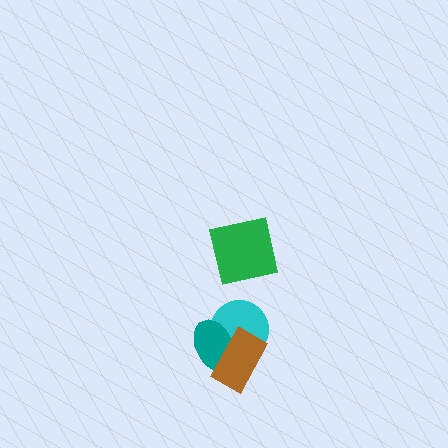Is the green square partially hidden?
No, no other shape covers it.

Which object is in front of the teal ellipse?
The brown rectangle is in front of the teal ellipse.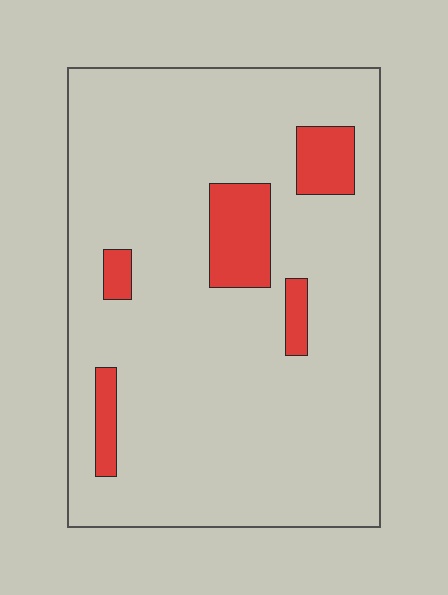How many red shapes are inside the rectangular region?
5.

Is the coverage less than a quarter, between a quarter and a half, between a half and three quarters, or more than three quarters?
Less than a quarter.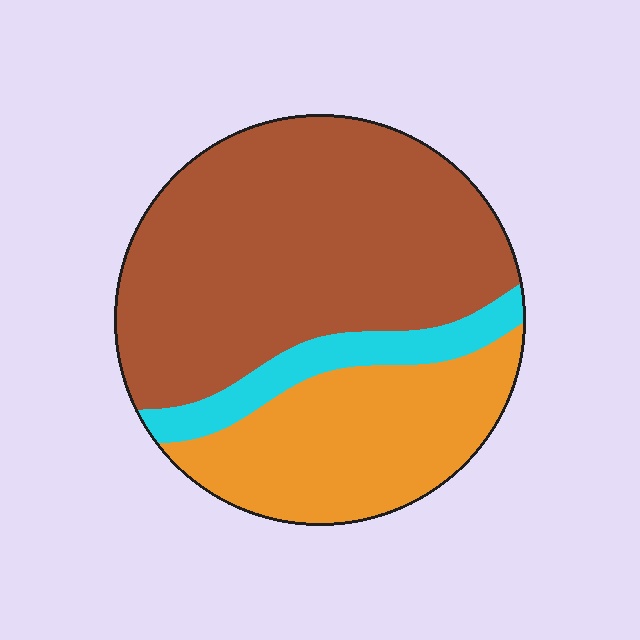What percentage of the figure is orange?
Orange takes up about one third (1/3) of the figure.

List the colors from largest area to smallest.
From largest to smallest: brown, orange, cyan.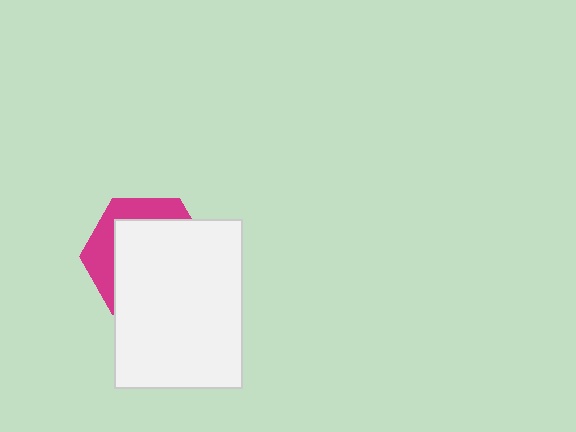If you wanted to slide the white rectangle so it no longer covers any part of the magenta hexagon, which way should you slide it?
Slide it toward the lower-right — that is the most direct way to separate the two shapes.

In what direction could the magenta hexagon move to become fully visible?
The magenta hexagon could move toward the upper-left. That would shift it out from behind the white rectangle entirely.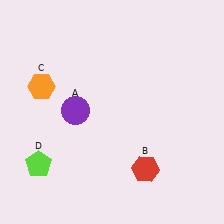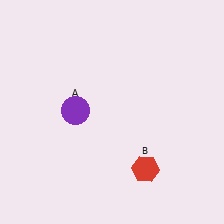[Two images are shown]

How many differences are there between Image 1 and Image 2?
There are 2 differences between the two images.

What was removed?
The lime pentagon (D), the orange hexagon (C) were removed in Image 2.